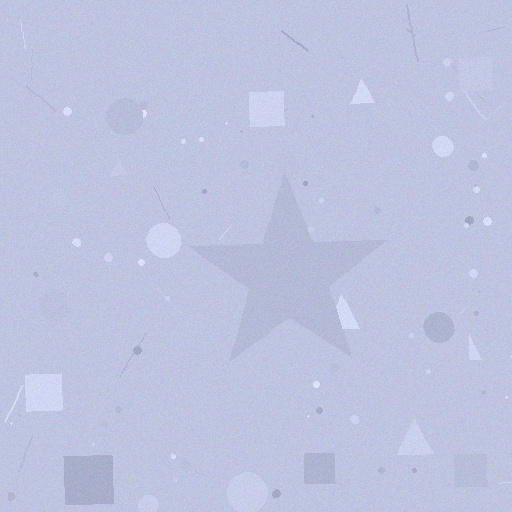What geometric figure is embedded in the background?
A star is embedded in the background.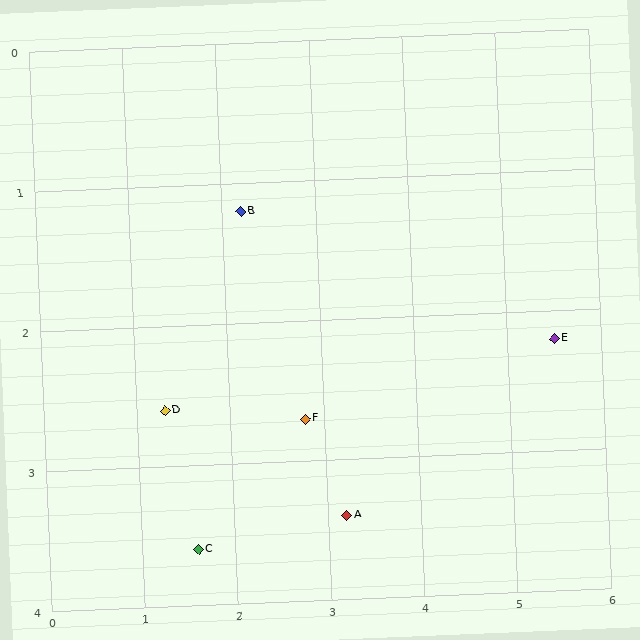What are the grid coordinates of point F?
Point F is at approximately (2.8, 2.7).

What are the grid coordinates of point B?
Point B is at approximately (2.2, 1.2).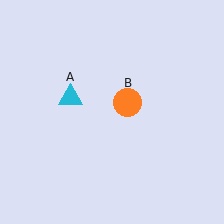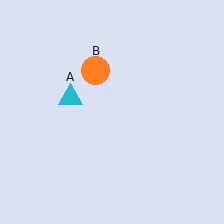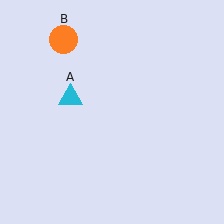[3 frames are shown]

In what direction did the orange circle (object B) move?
The orange circle (object B) moved up and to the left.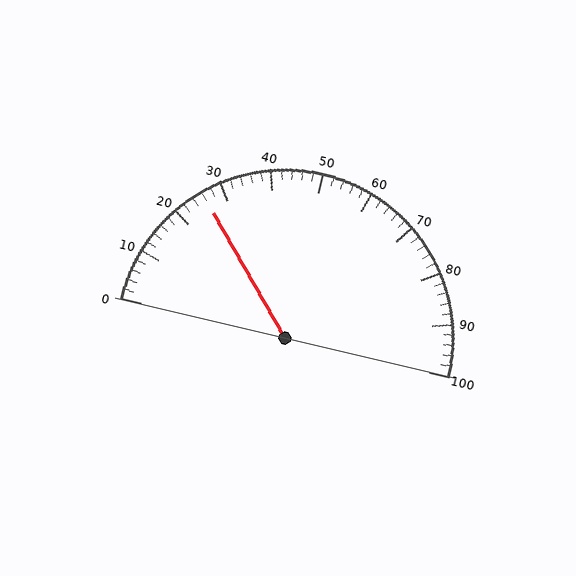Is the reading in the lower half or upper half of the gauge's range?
The reading is in the lower half of the range (0 to 100).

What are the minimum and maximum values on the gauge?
The gauge ranges from 0 to 100.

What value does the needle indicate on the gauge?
The needle indicates approximately 26.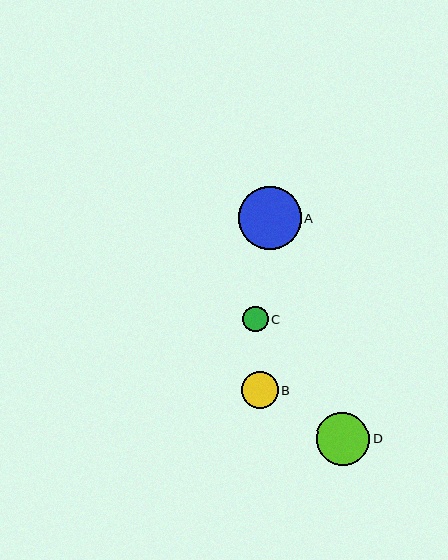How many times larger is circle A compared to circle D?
Circle A is approximately 1.2 times the size of circle D.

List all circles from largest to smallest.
From largest to smallest: A, D, B, C.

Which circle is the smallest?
Circle C is the smallest with a size of approximately 26 pixels.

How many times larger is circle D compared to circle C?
Circle D is approximately 2.1 times the size of circle C.